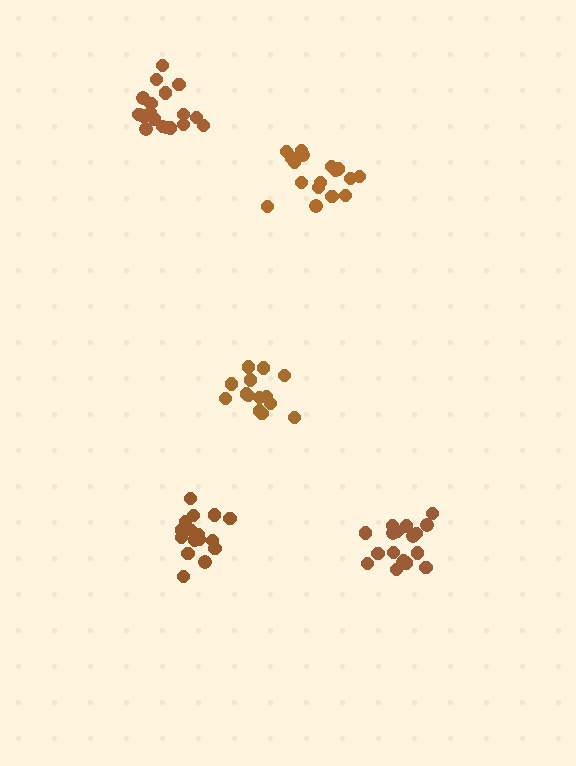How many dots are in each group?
Group 1: 18 dots, Group 2: 17 dots, Group 3: 19 dots, Group 4: 15 dots, Group 5: 16 dots (85 total).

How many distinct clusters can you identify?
There are 5 distinct clusters.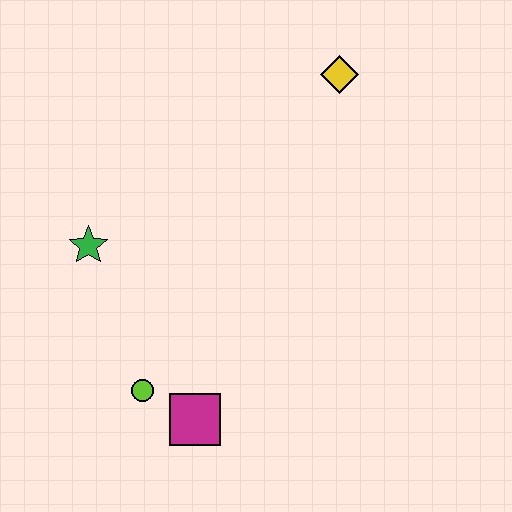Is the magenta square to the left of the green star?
No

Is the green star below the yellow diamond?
Yes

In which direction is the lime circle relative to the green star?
The lime circle is below the green star.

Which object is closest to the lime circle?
The magenta square is closest to the lime circle.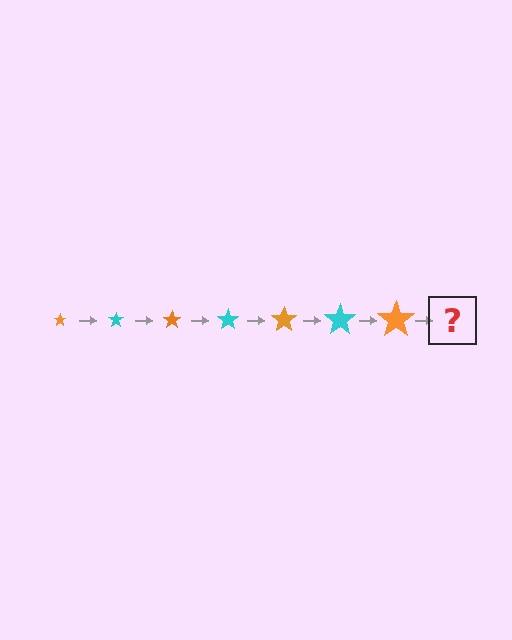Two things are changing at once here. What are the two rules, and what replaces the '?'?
The two rules are that the star grows larger each step and the color cycles through orange and cyan. The '?' should be a cyan star, larger than the previous one.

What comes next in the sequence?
The next element should be a cyan star, larger than the previous one.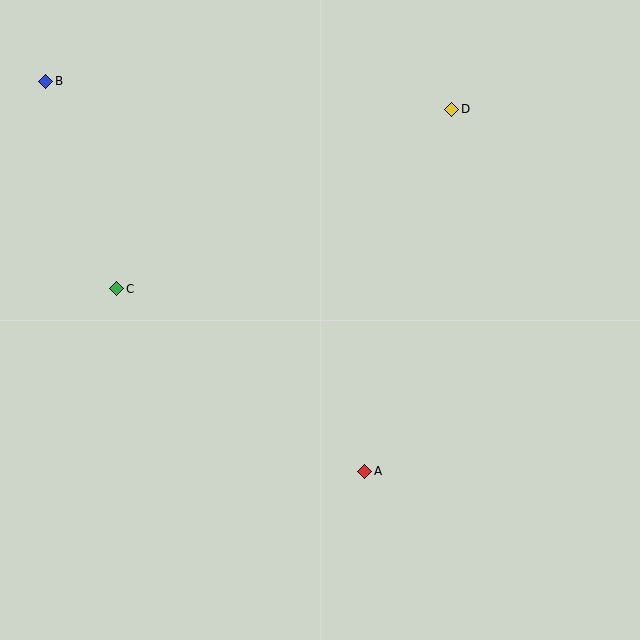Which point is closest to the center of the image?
Point A at (365, 471) is closest to the center.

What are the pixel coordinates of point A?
Point A is at (365, 471).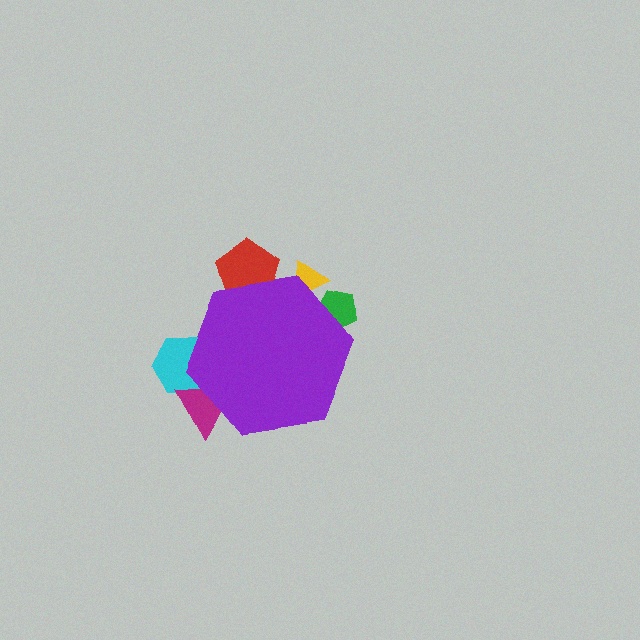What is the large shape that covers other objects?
A purple hexagon.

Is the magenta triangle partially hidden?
Yes, the magenta triangle is partially hidden behind the purple hexagon.